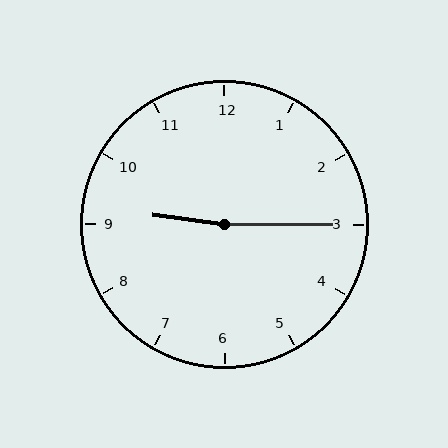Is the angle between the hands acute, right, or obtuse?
It is obtuse.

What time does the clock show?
9:15.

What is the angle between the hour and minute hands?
Approximately 172 degrees.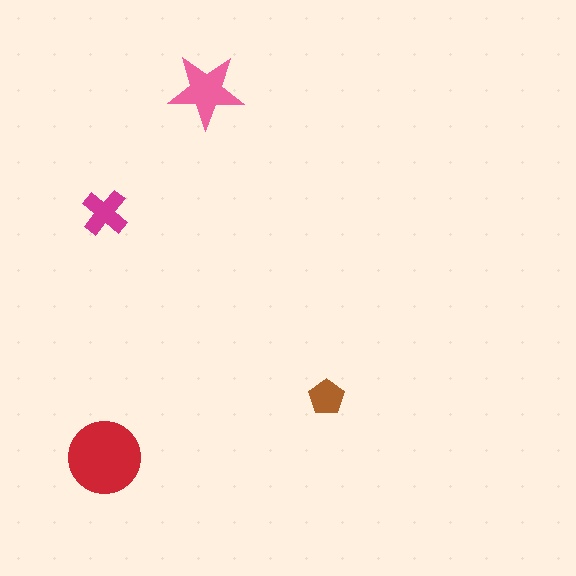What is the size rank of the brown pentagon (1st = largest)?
4th.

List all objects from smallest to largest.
The brown pentagon, the magenta cross, the pink star, the red circle.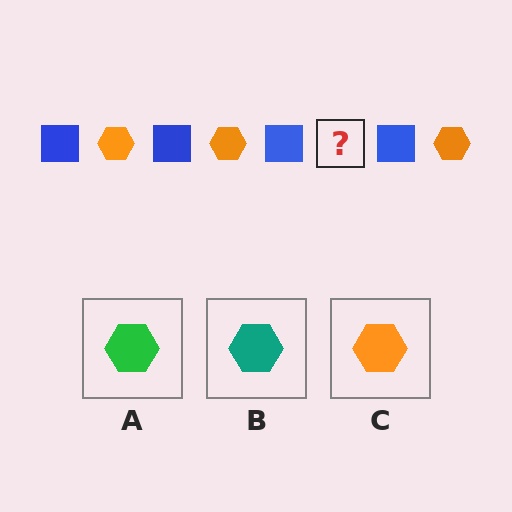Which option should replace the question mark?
Option C.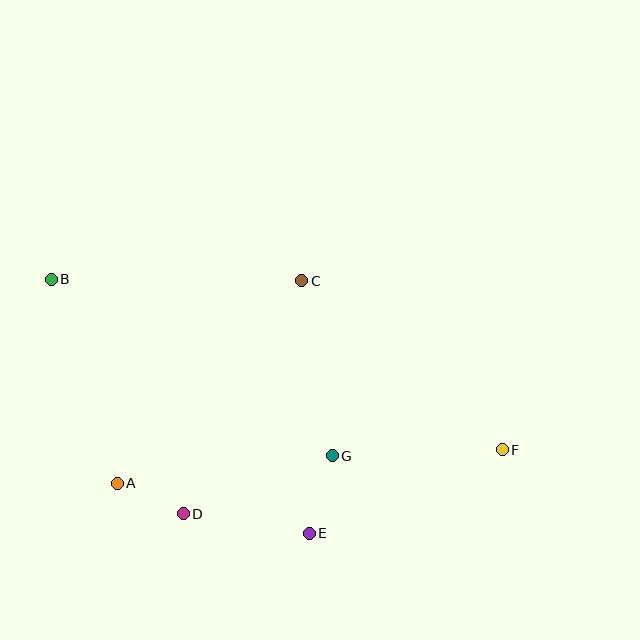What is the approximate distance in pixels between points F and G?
The distance between F and G is approximately 170 pixels.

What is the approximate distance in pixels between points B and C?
The distance between B and C is approximately 250 pixels.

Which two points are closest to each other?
Points A and D are closest to each other.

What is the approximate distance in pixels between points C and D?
The distance between C and D is approximately 261 pixels.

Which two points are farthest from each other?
Points B and F are farthest from each other.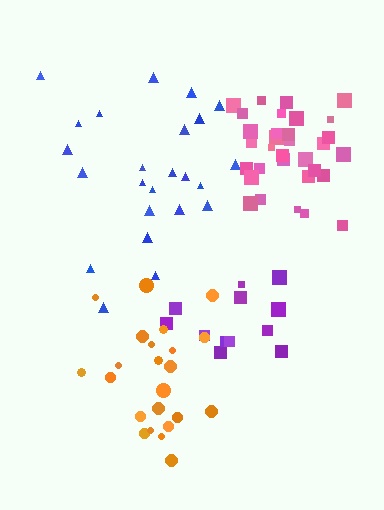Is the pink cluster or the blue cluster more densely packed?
Pink.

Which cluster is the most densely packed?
Pink.